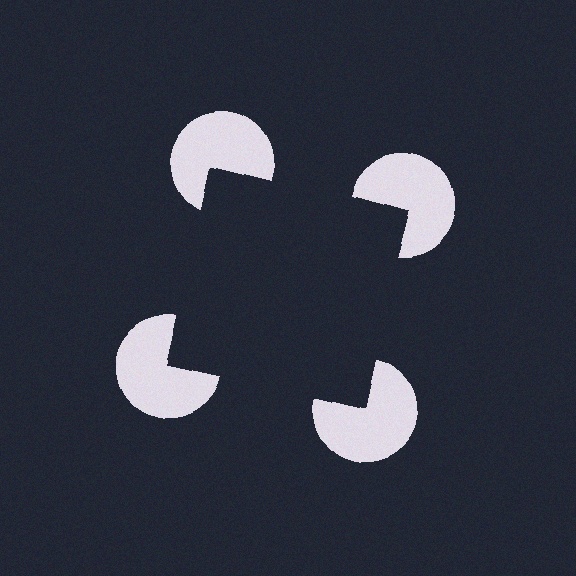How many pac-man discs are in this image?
There are 4 — one at each vertex of the illusory square.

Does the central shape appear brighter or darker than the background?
It typically appears slightly darker than the background, even though no actual brightness change is drawn.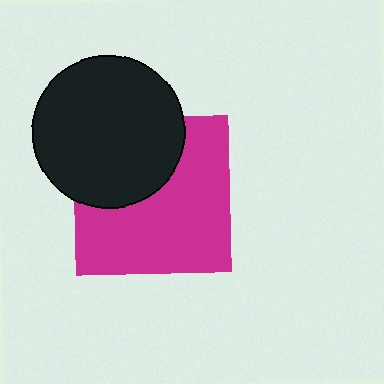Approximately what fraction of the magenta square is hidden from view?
Roughly 37% of the magenta square is hidden behind the black circle.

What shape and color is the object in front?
The object in front is a black circle.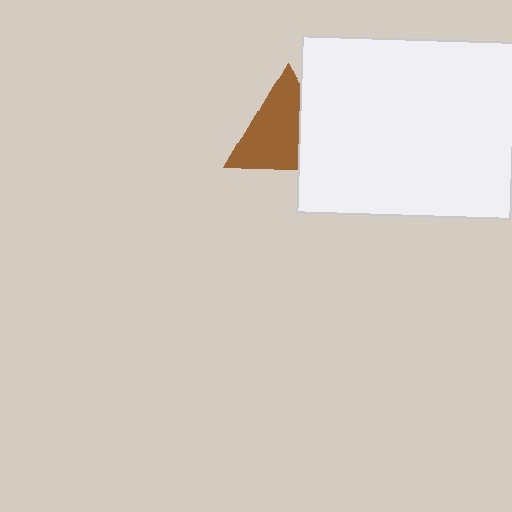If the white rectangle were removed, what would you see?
You would see the complete brown triangle.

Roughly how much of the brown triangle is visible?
Most of it is visible (roughly 69%).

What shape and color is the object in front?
The object in front is a white rectangle.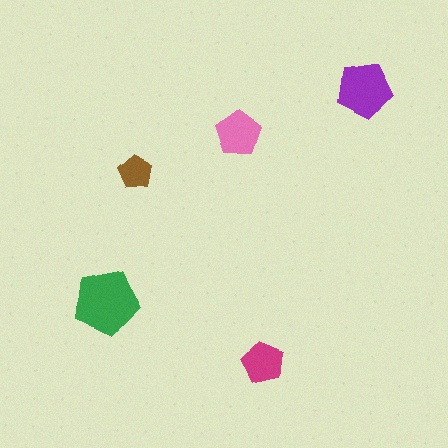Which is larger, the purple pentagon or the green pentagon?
The green one.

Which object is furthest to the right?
The purple pentagon is rightmost.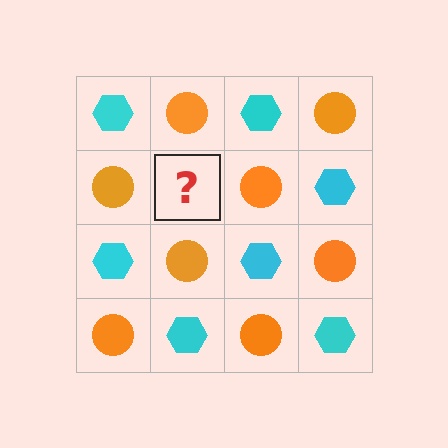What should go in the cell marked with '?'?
The missing cell should contain a cyan hexagon.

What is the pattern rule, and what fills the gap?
The rule is that it alternates cyan hexagon and orange circle in a checkerboard pattern. The gap should be filled with a cyan hexagon.